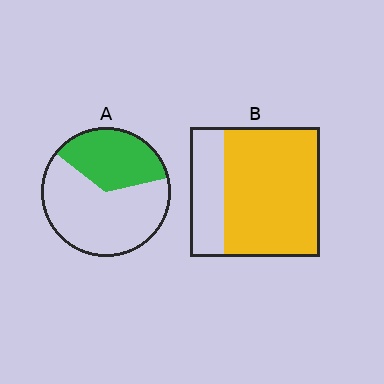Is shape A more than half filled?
No.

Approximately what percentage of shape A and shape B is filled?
A is approximately 35% and B is approximately 75%.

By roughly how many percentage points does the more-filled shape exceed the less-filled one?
By roughly 40 percentage points (B over A).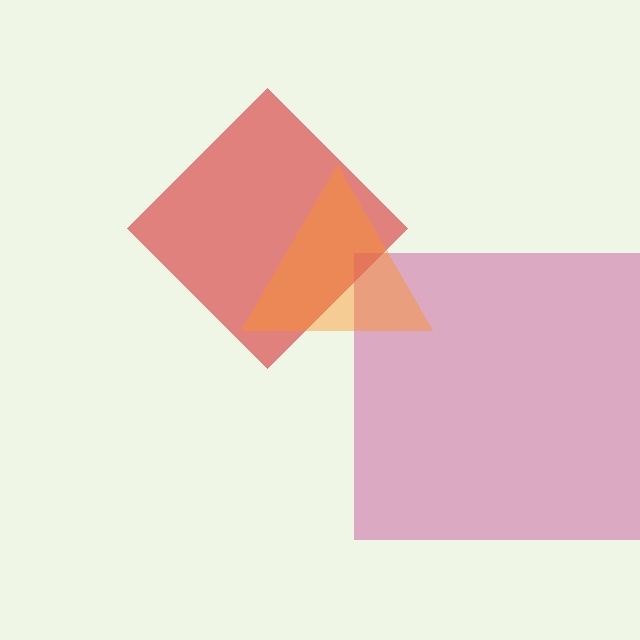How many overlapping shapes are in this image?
There are 3 overlapping shapes in the image.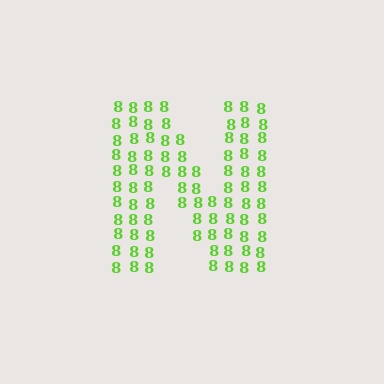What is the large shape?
The large shape is the letter N.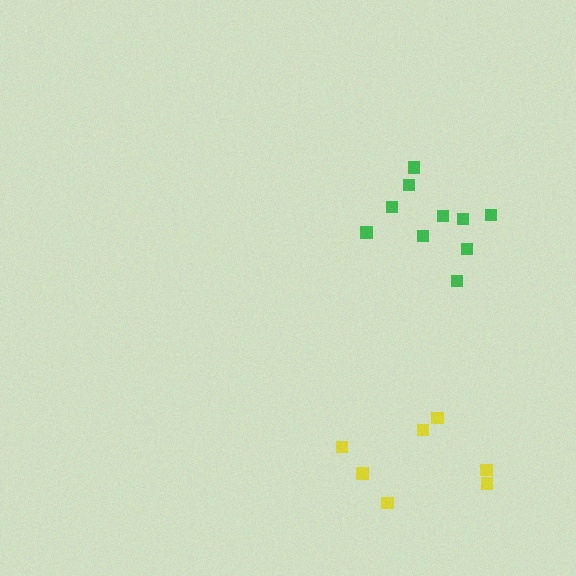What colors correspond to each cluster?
The clusters are colored: yellow, green.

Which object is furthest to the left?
The yellow cluster is leftmost.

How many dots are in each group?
Group 1: 7 dots, Group 2: 10 dots (17 total).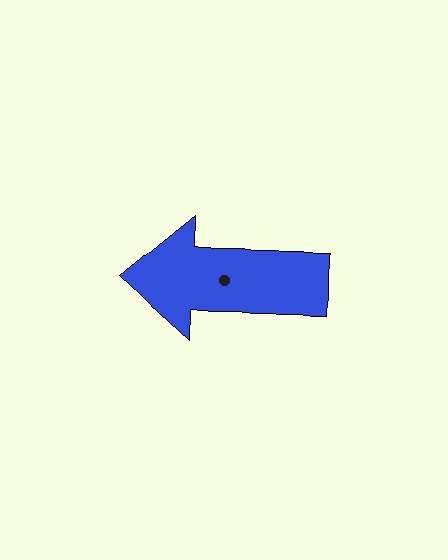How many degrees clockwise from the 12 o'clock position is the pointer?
Approximately 272 degrees.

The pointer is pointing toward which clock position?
Roughly 9 o'clock.